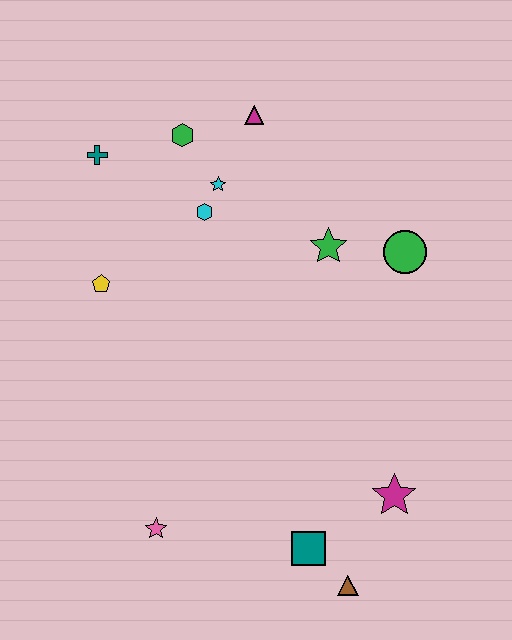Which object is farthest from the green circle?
The pink star is farthest from the green circle.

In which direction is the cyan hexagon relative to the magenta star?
The cyan hexagon is above the magenta star.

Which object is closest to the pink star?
The teal square is closest to the pink star.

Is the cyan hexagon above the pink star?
Yes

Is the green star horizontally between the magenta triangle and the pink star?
No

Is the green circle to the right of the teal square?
Yes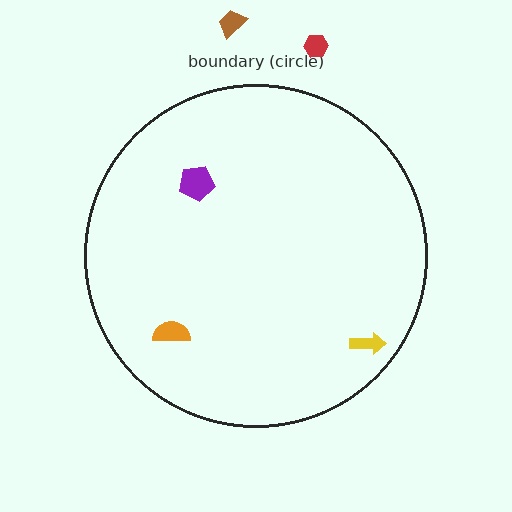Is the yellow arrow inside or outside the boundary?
Inside.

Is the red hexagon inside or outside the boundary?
Outside.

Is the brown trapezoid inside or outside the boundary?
Outside.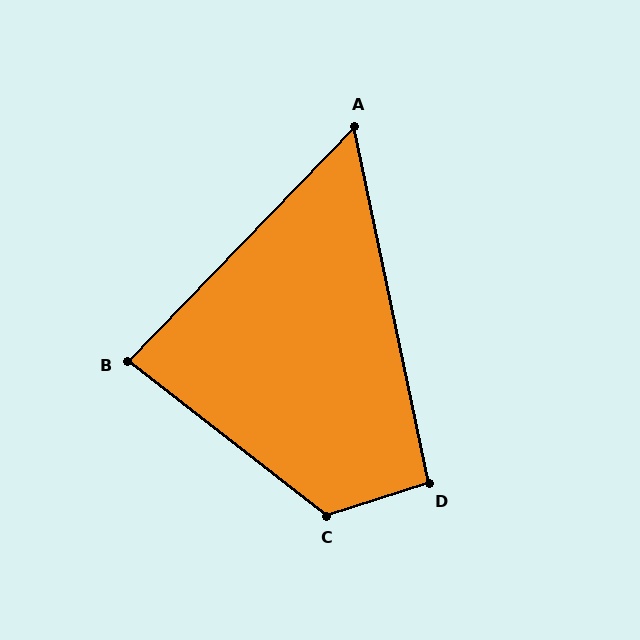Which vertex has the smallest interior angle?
A, at approximately 56 degrees.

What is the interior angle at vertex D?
Approximately 96 degrees (obtuse).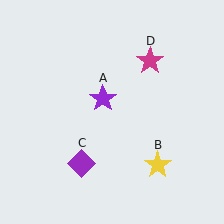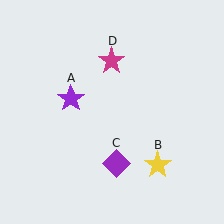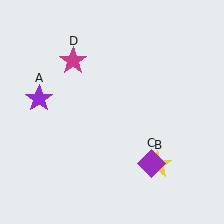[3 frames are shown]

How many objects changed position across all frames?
3 objects changed position: purple star (object A), purple diamond (object C), magenta star (object D).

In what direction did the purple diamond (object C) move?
The purple diamond (object C) moved right.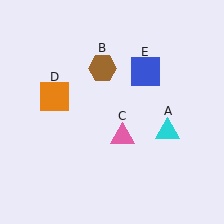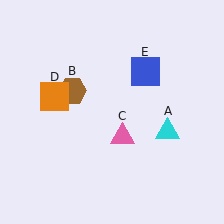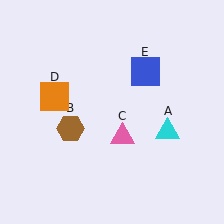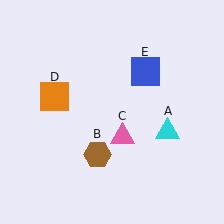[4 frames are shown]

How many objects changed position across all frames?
1 object changed position: brown hexagon (object B).